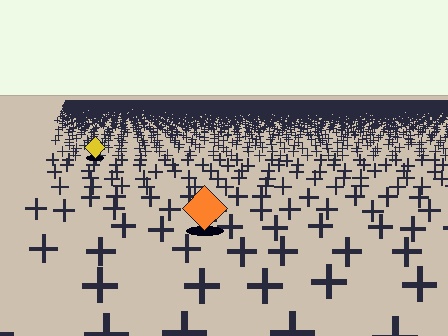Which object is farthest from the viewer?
The yellow diamond is farthest from the viewer. It appears smaller and the ground texture around it is denser.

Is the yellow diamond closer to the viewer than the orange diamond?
No. The orange diamond is closer — you can tell from the texture gradient: the ground texture is coarser near it.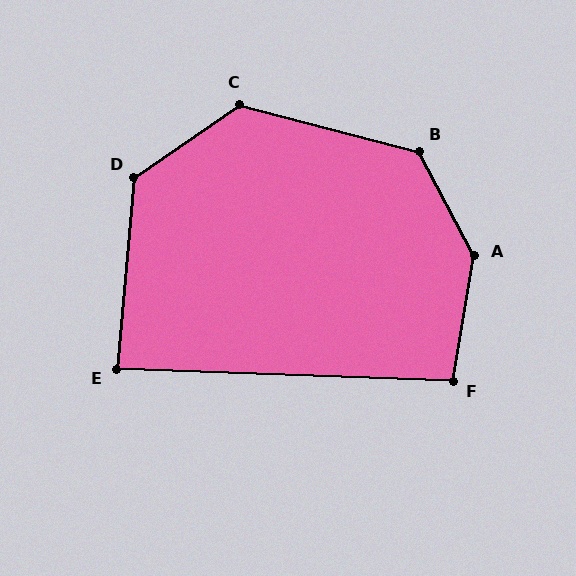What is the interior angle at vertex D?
Approximately 130 degrees (obtuse).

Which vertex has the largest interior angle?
A, at approximately 142 degrees.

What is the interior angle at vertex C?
Approximately 131 degrees (obtuse).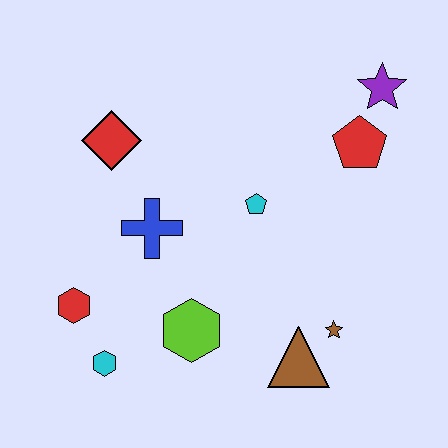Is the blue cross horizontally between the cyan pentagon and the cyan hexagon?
Yes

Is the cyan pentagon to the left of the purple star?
Yes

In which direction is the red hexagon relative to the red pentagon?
The red hexagon is to the left of the red pentagon.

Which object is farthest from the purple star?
The cyan hexagon is farthest from the purple star.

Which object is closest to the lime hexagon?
The cyan hexagon is closest to the lime hexagon.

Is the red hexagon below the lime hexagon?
No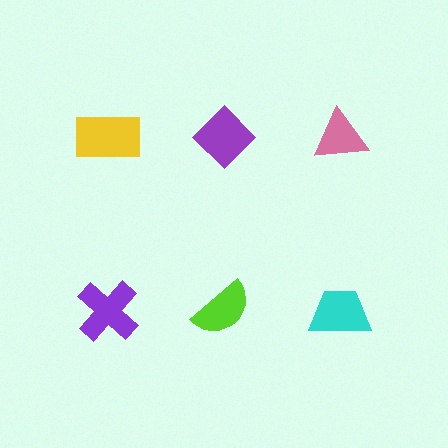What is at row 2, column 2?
A lime semicircle.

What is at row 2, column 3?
A cyan trapezoid.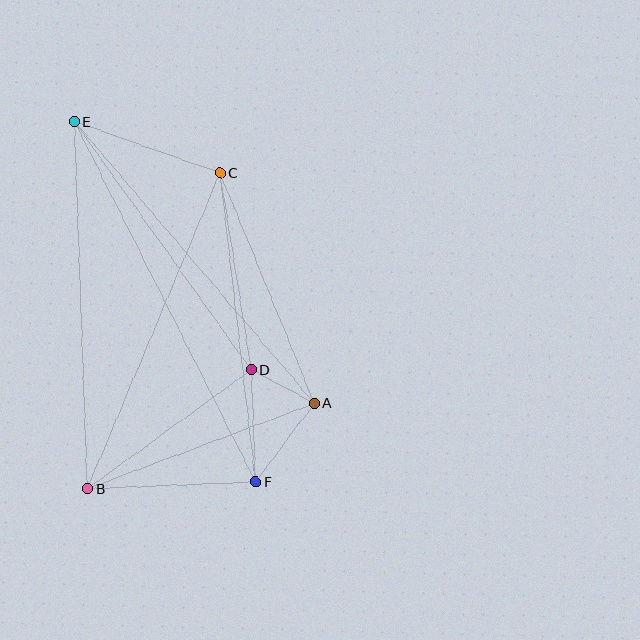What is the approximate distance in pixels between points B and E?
The distance between B and E is approximately 367 pixels.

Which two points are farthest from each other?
Points E and F are farthest from each other.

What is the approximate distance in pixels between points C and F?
The distance between C and F is approximately 311 pixels.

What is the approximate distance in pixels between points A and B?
The distance between A and B is approximately 243 pixels.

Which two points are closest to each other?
Points A and D are closest to each other.